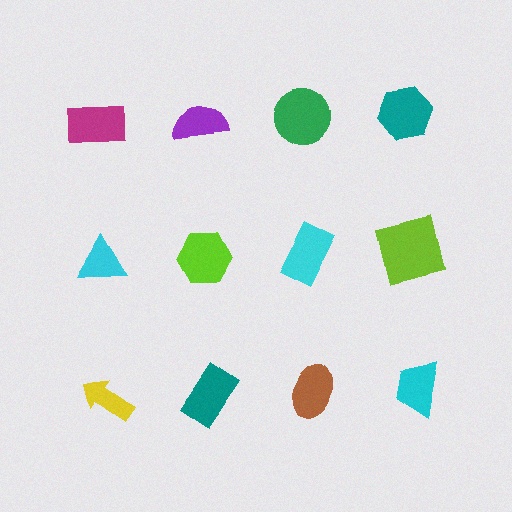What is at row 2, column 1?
A cyan triangle.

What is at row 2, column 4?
A lime square.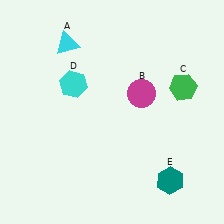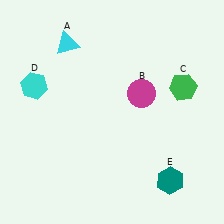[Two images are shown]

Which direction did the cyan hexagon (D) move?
The cyan hexagon (D) moved left.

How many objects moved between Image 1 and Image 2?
1 object moved between the two images.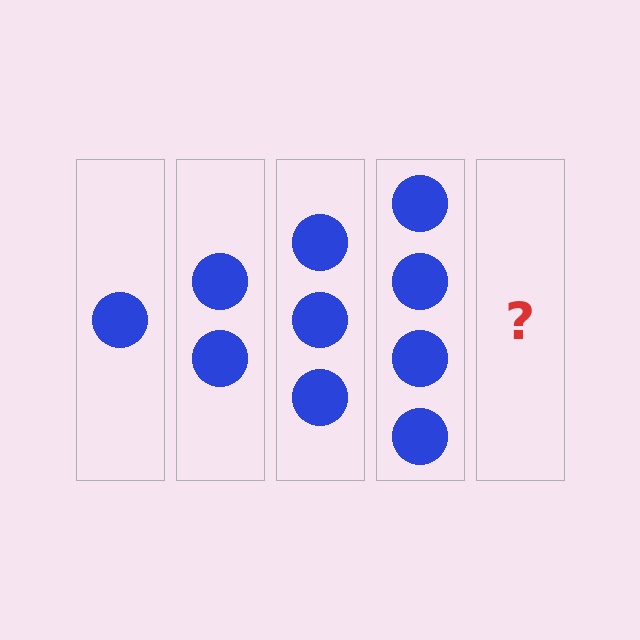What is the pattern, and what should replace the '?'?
The pattern is that each step adds one more circle. The '?' should be 5 circles.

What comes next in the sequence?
The next element should be 5 circles.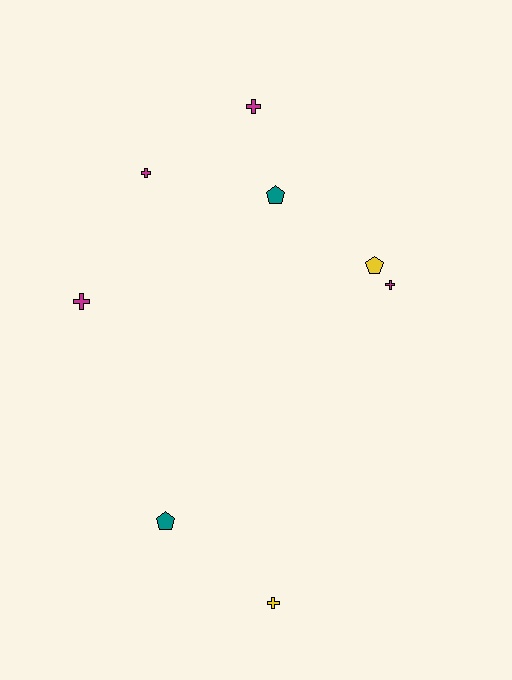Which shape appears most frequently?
Cross, with 5 objects.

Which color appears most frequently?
Magenta, with 4 objects.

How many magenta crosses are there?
There are 4 magenta crosses.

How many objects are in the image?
There are 8 objects.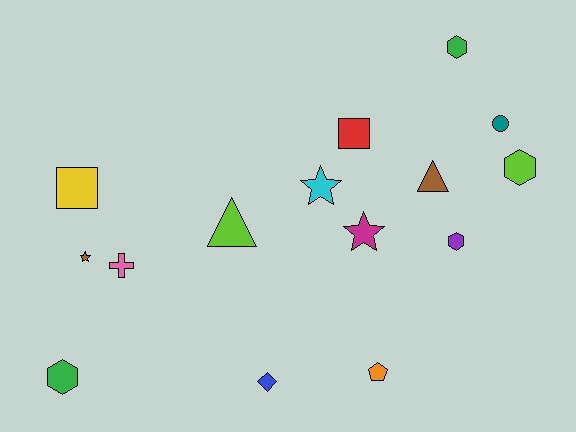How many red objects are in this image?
There is 1 red object.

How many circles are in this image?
There is 1 circle.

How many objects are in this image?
There are 15 objects.